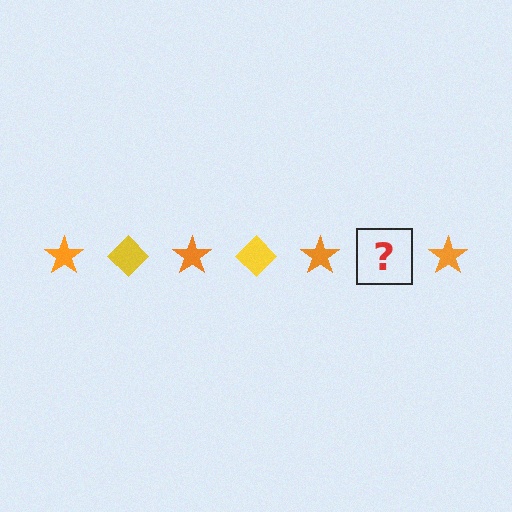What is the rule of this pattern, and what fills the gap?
The rule is that the pattern alternates between orange star and yellow diamond. The gap should be filled with a yellow diamond.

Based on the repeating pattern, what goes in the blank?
The blank should be a yellow diamond.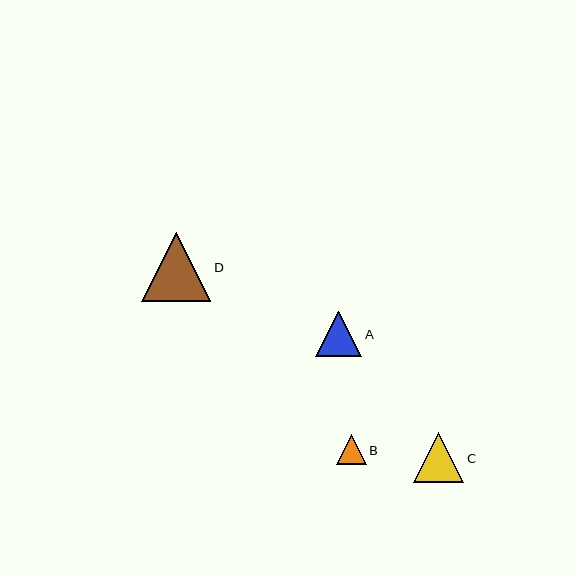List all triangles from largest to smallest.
From largest to smallest: D, C, A, B.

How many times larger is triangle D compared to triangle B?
Triangle D is approximately 2.4 times the size of triangle B.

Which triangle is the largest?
Triangle D is the largest with a size of approximately 69 pixels.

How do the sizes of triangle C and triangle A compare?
Triangle C and triangle A are approximately the same size.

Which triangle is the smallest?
Triangle B is the smallest with a size of approximately 29 pixels.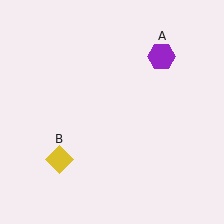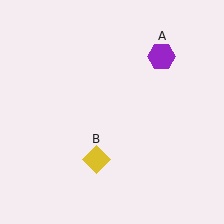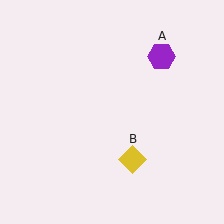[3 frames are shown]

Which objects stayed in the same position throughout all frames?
Purple hexagon (object A) remained stationary.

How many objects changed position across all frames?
1 object changed position: yellow diamond (object B).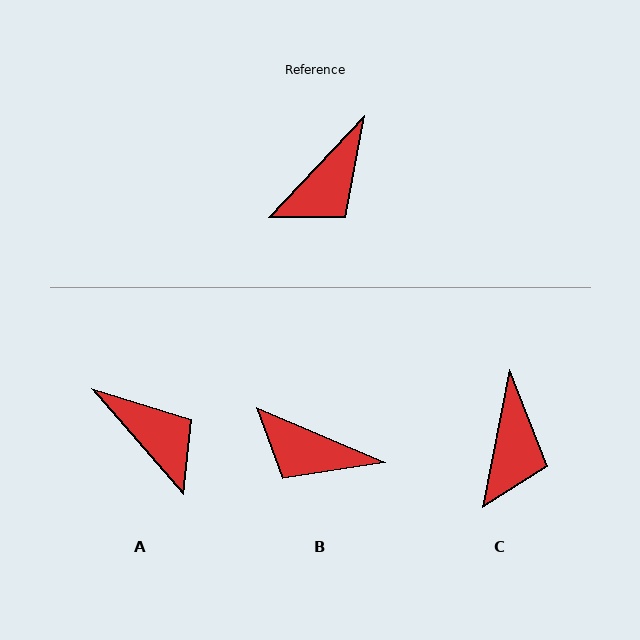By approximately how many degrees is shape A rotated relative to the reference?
Approximately 84 degrees counter-clockwise.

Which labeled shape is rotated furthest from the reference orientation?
A, about 84 degrees away.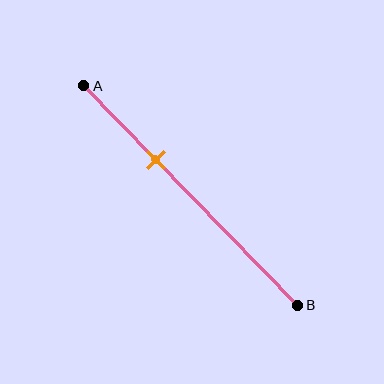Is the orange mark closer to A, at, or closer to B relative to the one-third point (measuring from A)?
The orange mark is approximately at the one-third point of segment AB.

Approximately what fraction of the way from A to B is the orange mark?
The orange mark is approximately 35% of the way from A to B.